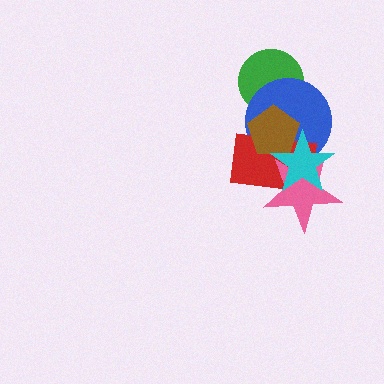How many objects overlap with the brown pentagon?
4 objects overlap with the brown pentagon.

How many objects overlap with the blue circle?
5 objects overlap with the blue circle.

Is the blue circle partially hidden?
Yes, it is partially covered by another shape.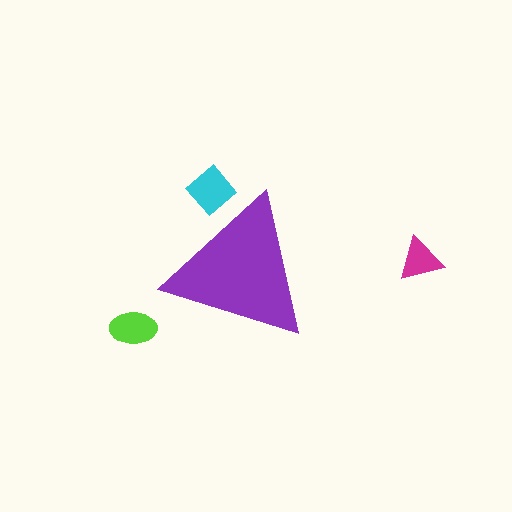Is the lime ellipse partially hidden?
No, the lime ellipse is fully visible.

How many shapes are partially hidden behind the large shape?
1 shape is partially hidden.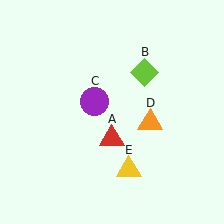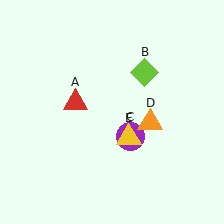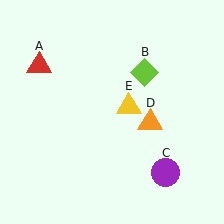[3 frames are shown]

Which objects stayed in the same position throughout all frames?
Lime diamond (object B) and orange triangle (object D) remained stationary.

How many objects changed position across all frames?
3 objects changed position: red triangle (object A), purple circle (object C), yellow triangle (object E).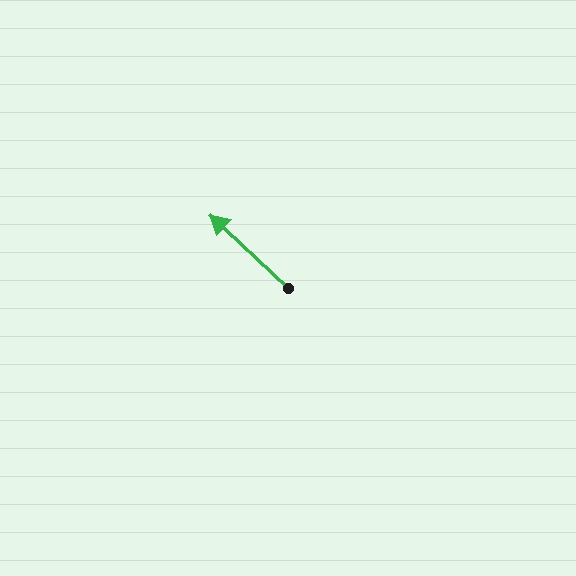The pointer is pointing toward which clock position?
Roughly 10 o'clock.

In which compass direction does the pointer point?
Northwest.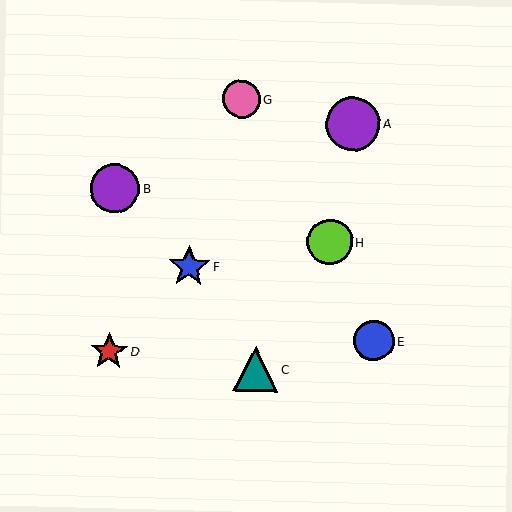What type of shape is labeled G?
Shape G is a pink circle.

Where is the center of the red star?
The center of the red star is at (109, 351).